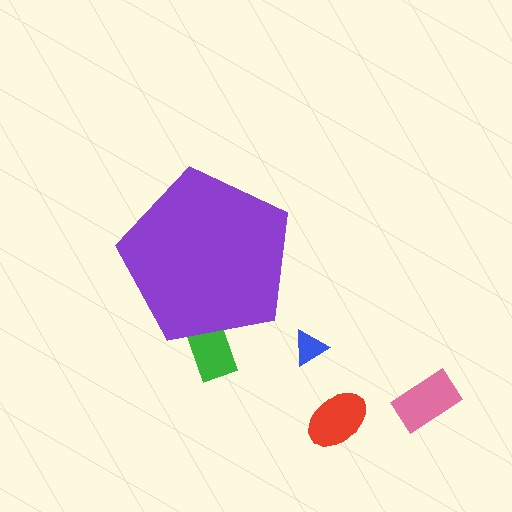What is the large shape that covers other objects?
A purple pentagon.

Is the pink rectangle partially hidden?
No, the pink rectangle is fully visible.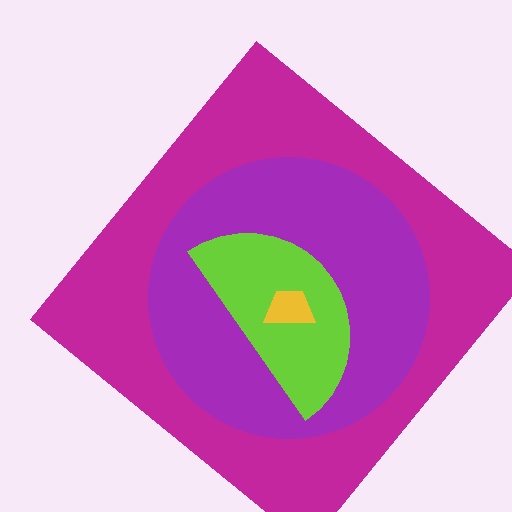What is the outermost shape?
The magenta diamond.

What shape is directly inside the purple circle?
The lime semicircle.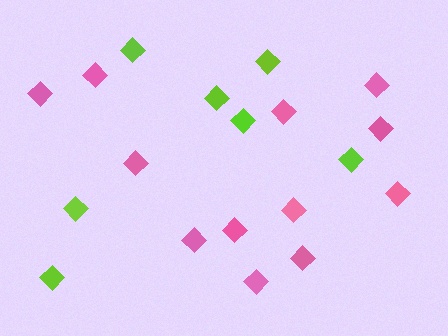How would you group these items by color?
There are 2 groups: one group of lime diamonds (7) and one group of pink diamonds (12).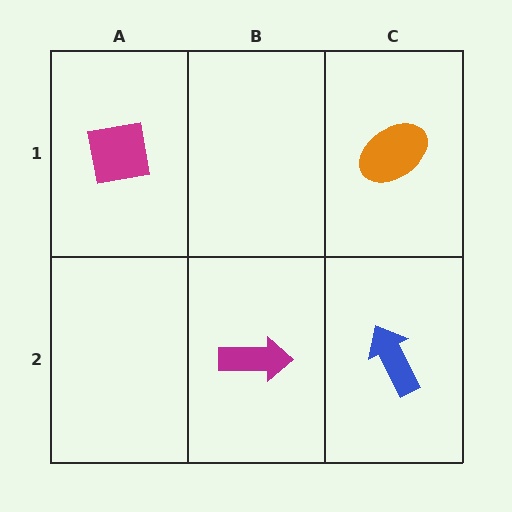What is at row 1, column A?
A magenta square.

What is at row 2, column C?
A blue arrow.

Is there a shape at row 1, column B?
No, that cell is empty.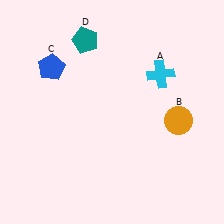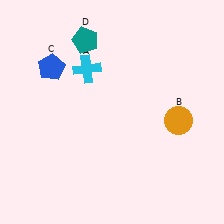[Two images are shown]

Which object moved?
The cyan cross (A) moved left.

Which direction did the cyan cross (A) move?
The cyan cross (A) moved left.